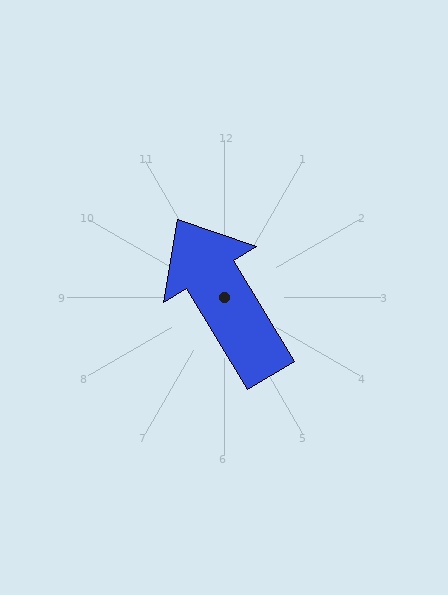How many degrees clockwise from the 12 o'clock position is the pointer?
Approximately 329 degrees.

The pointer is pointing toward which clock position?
Roughly 11 o'clock.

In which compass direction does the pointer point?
Northwest.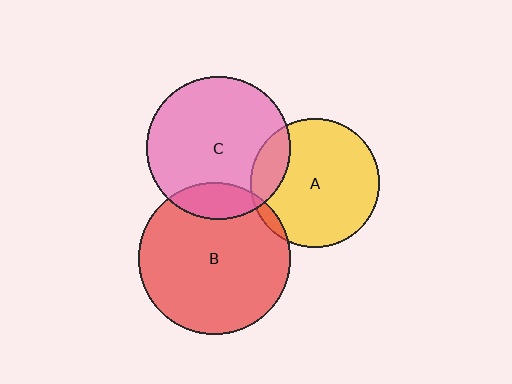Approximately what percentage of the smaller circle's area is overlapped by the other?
Approximately 15%.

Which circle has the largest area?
Circle B (red).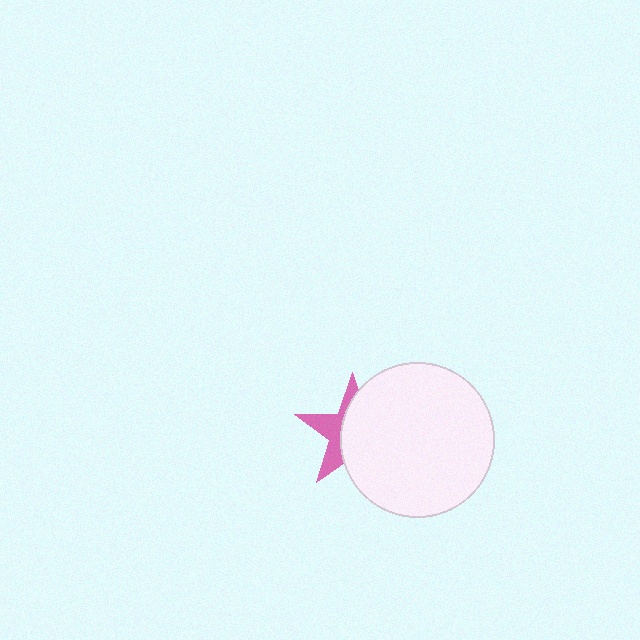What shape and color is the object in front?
The object in front is a white circle.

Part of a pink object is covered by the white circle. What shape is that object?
It is a star.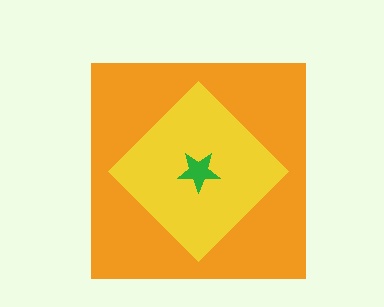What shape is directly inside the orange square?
The yellow diamond.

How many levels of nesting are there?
3.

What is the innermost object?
The green star.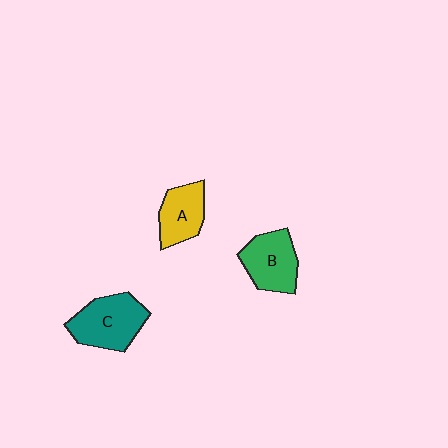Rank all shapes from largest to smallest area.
From largest to smallest: C (teal), B (green), A (yellow).